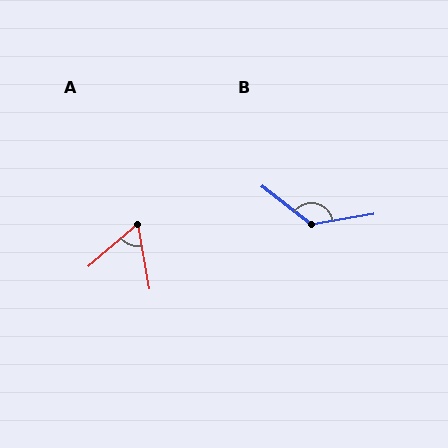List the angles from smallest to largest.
A (60°), B (133°).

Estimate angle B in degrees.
Approximately 133 degrees.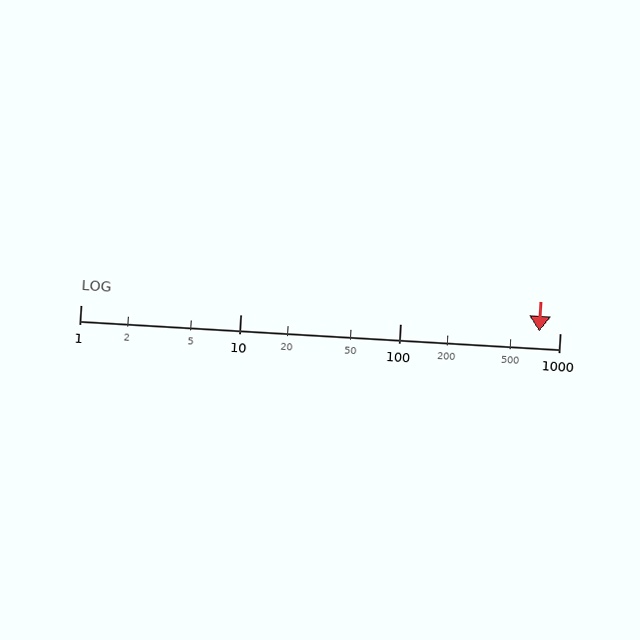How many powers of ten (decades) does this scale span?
The scale spans 3 decades, from 1 to 1000.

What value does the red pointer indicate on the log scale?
The pointer indicates approximately 740.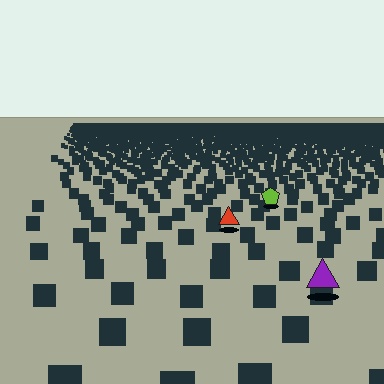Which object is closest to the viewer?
The purple triangle is closest. The texture marks near it are larger and more spread out.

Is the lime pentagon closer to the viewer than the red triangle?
No. The red triangle is closer — you can tell from the texture gradient: the ground texture is coarser near it.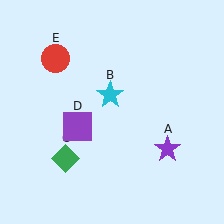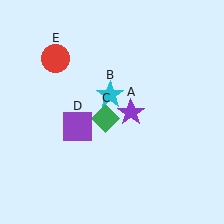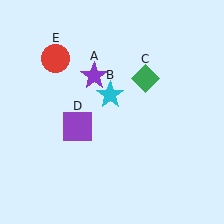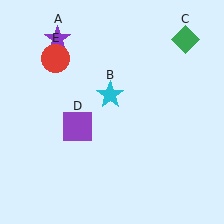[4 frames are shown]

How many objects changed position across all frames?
2 objects changed position: purple star (object A), green diamond (object C).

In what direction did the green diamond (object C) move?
The green diamond (object C) moved up and to the right.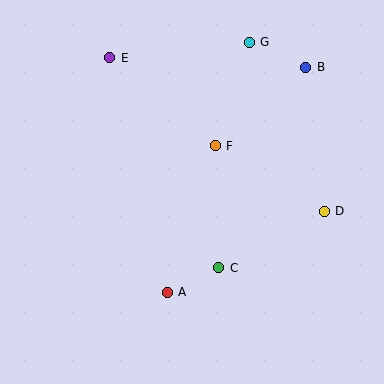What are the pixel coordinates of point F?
Point F is at (215, 146).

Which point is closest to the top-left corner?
Point E is closest to the top-left corner.